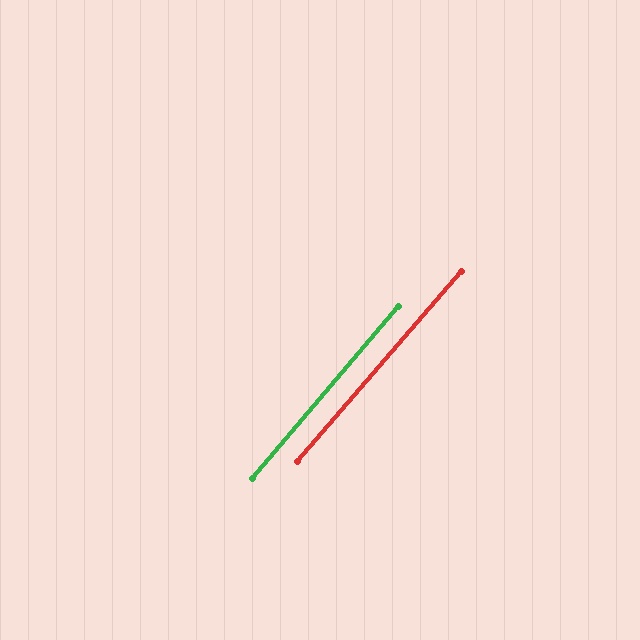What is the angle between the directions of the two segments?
Approximately 0 degrees.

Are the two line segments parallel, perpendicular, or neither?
Parallel — their directions differ by only 0.5°.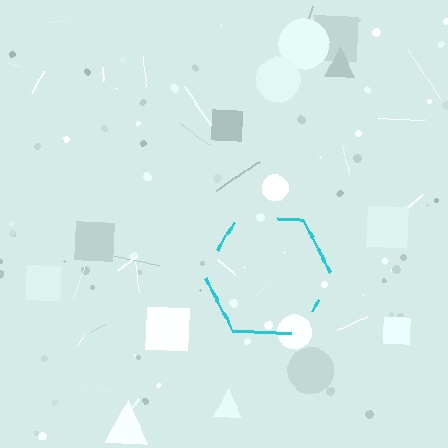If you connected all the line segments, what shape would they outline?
They would outline a hexagon.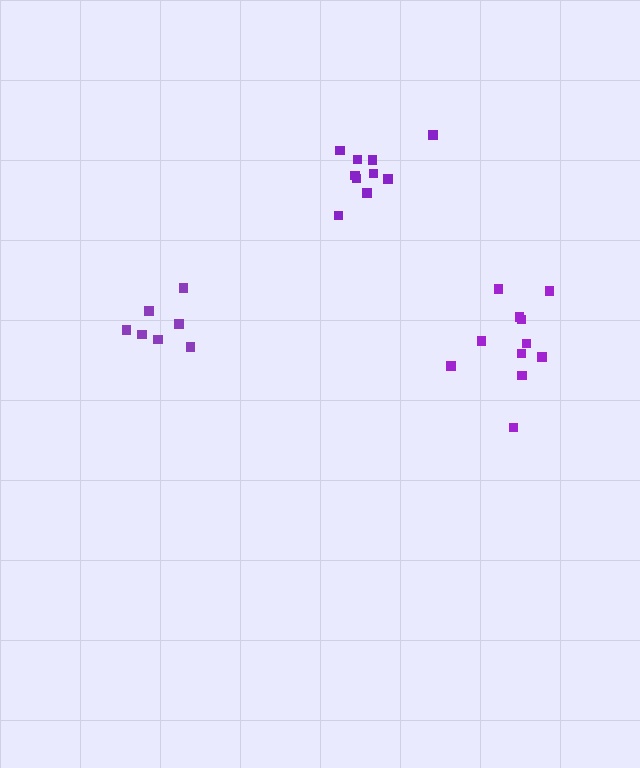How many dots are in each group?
Group 1: 11 dots, Group 2: 10 dots, Group 3: 8 dots (29 total).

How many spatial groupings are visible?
There are 3 spatial groupings.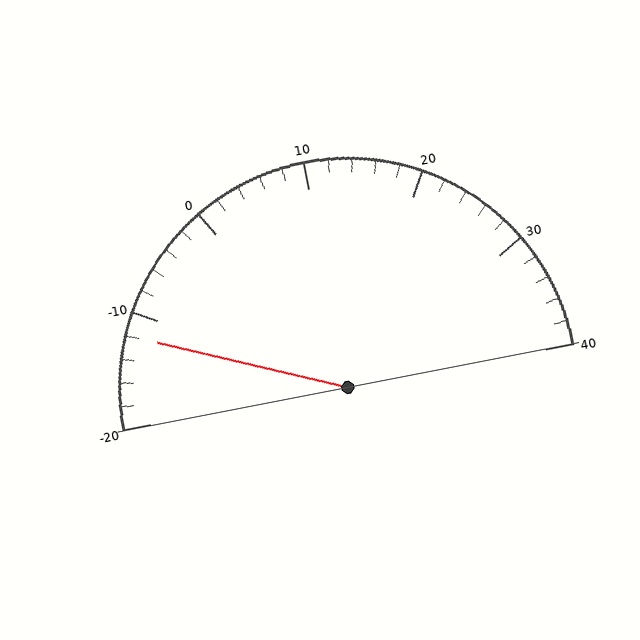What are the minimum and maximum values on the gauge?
The gauge ranges from -20 to 40.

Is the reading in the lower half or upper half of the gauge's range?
The reading is in the lower half of the range (-20 to 40).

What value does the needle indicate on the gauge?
The needle indicates approximately -12.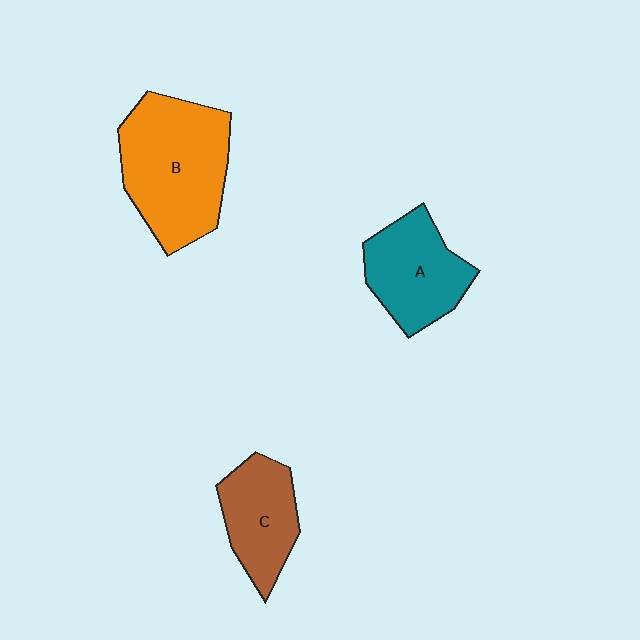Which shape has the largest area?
Shape B (orange).